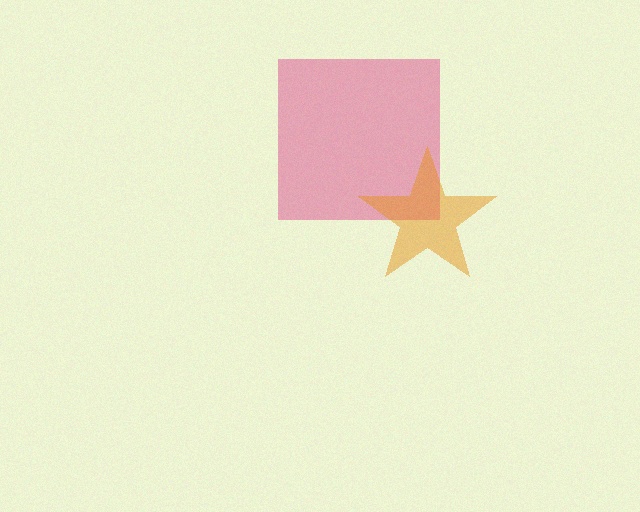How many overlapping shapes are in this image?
There are 2 overlapping shapes in the image.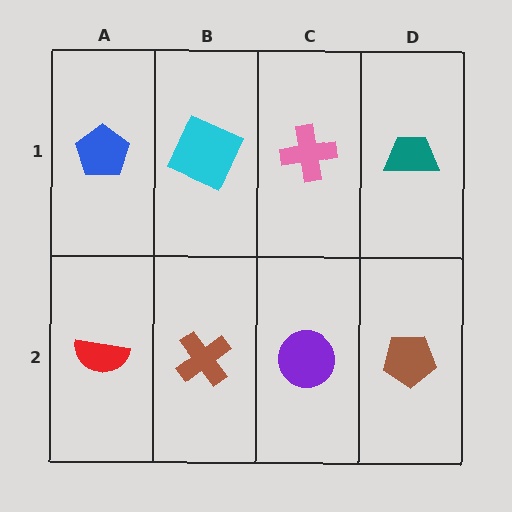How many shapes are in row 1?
4 shapes.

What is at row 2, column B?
A brown cross.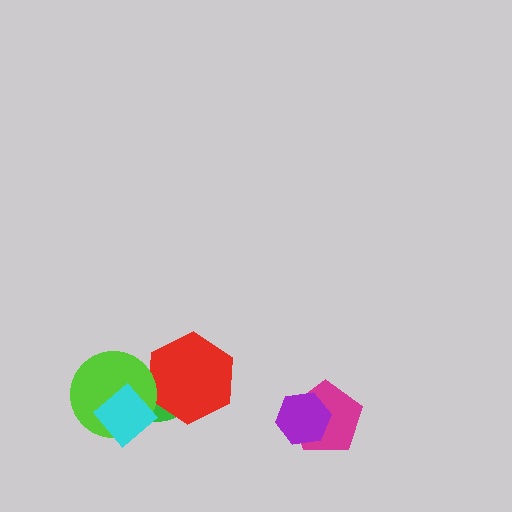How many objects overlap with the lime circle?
3 objects overlap with the lime circle.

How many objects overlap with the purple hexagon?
1 object overlaps with the purple hexagon.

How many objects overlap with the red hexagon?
2 objects overlap with the red hexagon.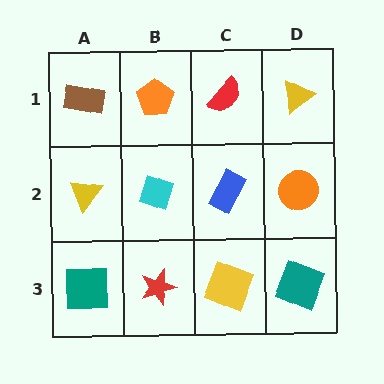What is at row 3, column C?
A yellow square.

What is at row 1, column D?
A yellow triangle.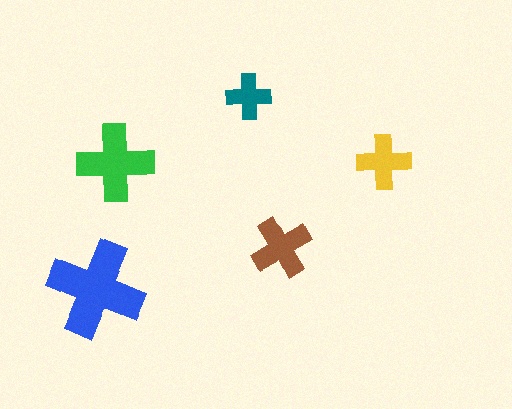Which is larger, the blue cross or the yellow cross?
The blue one.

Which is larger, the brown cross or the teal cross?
The brown one.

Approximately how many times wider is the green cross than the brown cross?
About 1.5 times wider.